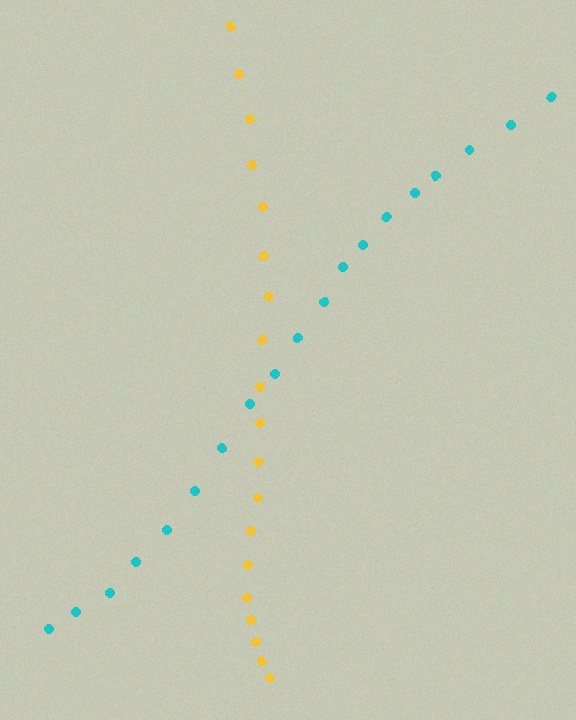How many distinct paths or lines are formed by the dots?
There are 2 distinct paths.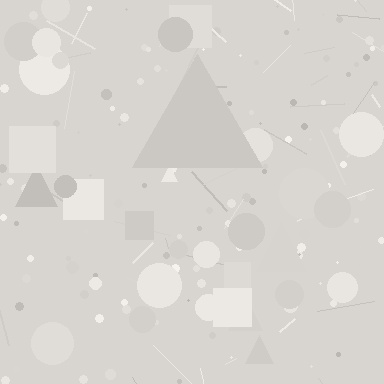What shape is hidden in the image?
A triangle is hidden in the image.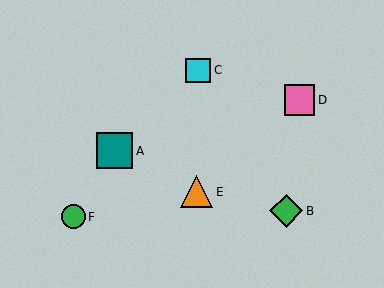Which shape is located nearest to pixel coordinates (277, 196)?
The green diamond (labeled B) at (286, 211) is nearest to that location.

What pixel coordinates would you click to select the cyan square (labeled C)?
Click at (198, 71) to select the cyan square C.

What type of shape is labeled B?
Shape B is a green diamond.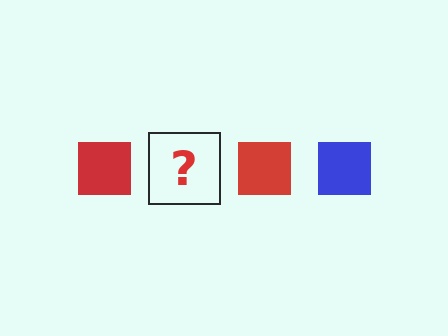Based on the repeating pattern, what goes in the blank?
The blank should be a blue square.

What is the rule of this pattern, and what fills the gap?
The rule is that the pattern cycles through red, blue squares. The gap should be filled with a blue square.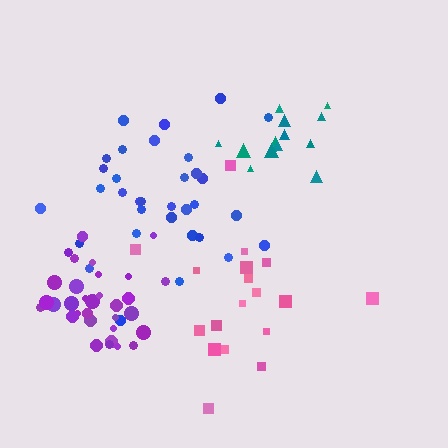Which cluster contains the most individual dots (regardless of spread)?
Blue (33).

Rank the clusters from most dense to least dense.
purple, teal, blue, pink.